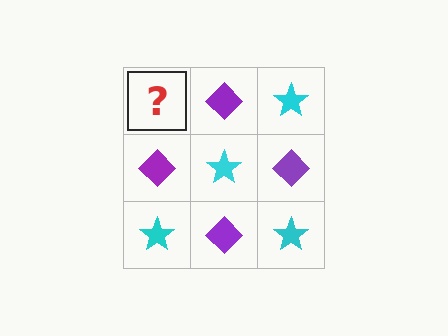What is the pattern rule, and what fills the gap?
The rule is that it alternates cyan star and purple diamond in a checkerboard pattern. The gap should be filled with a cyan star.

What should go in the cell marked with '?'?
The missing cell should contain a cyan star.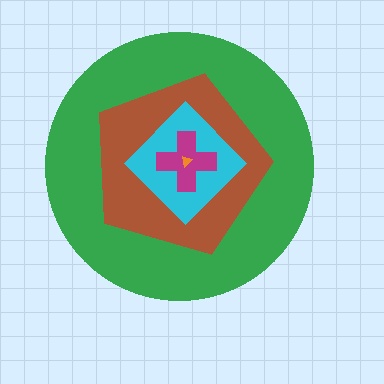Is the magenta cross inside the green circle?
Yes.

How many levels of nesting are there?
5.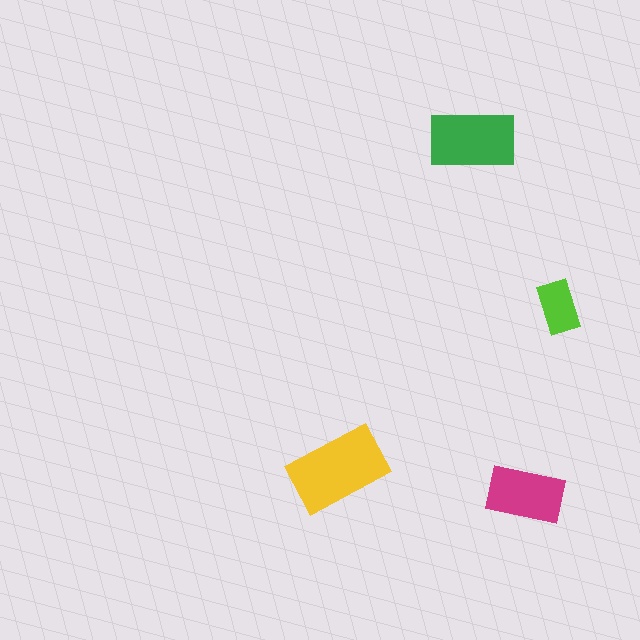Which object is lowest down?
The magenta rectangle is bottommost.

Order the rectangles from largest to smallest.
the yellow one, the green one, the magenta one, the lime one.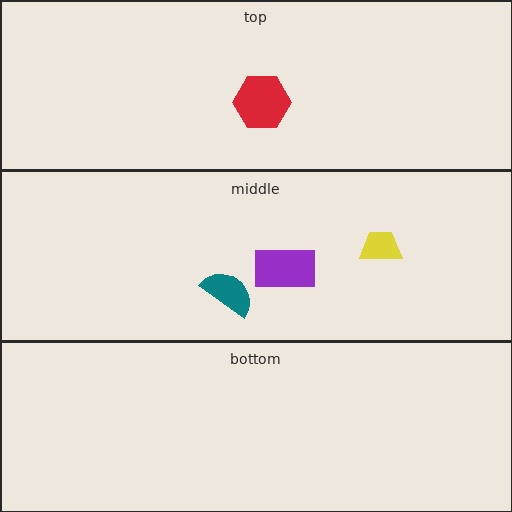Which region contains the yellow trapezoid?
The middle region.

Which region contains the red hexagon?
The top region.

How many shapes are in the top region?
1.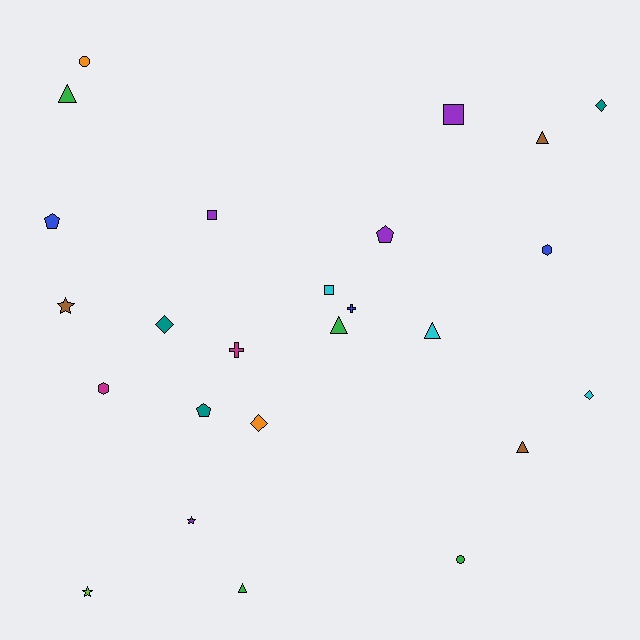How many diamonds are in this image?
There are 4 diamonds.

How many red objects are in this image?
There are no red objects.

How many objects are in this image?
There are 25 objects.